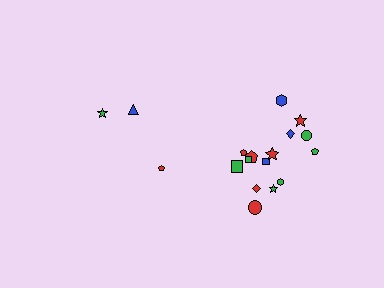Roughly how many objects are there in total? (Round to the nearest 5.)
Roughly 20 objects in total.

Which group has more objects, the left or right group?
The right group.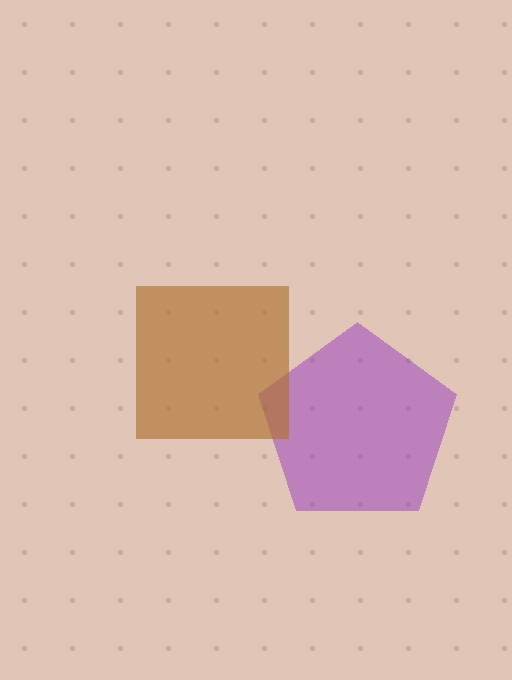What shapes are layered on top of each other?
The layered shapes are: a purple pentagon, a brown square.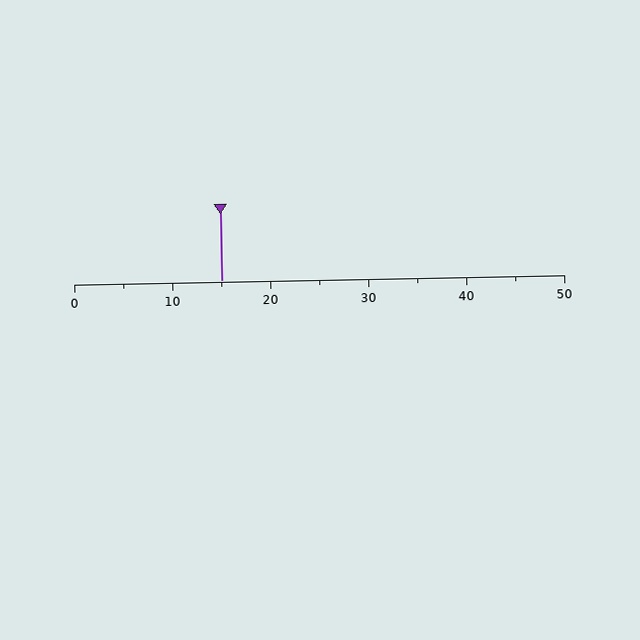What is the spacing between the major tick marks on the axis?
The major ticks are spaced 10 apart.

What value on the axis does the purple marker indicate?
The marker indicates approximately 15.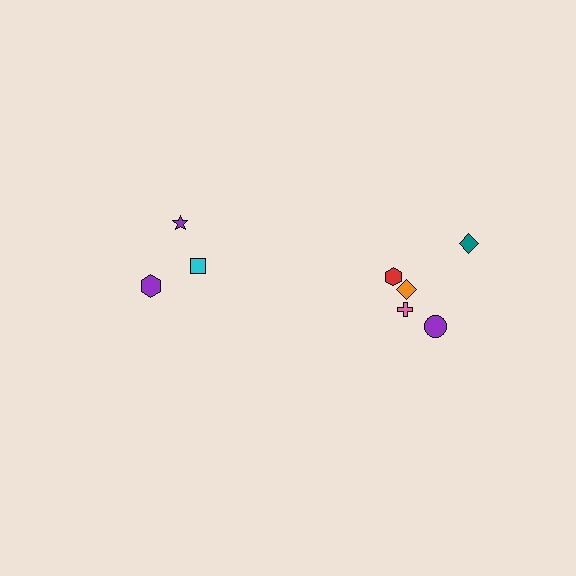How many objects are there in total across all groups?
There are 8 objects.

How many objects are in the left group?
There are 3 objects.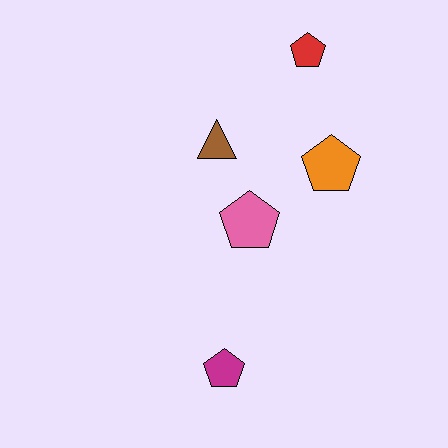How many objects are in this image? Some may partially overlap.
There are 5 objects.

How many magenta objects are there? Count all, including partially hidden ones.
There is 1 magenta object.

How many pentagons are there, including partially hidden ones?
There are 4 pentagons.